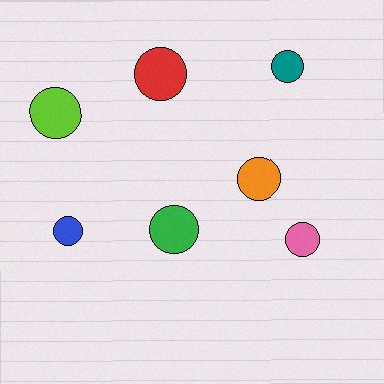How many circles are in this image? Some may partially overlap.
There are 7 circles.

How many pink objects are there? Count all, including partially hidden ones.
There is 1 pink object.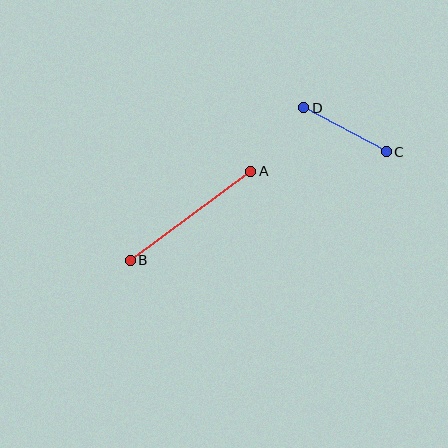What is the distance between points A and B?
The distance is approximately 150 pixels.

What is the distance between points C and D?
The distance is approximately 94 pixels.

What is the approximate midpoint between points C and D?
The midpoint is at approximately (345, 130) pixels.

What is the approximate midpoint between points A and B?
The midpoint is at approximately (191, 216) pixels.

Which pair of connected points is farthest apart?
Points A and B are farthest apart.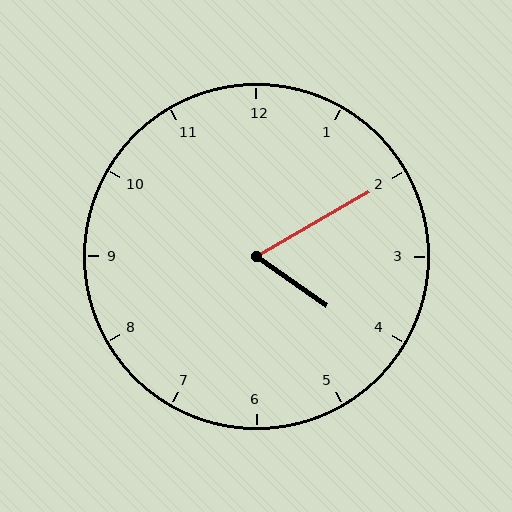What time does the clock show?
4:10.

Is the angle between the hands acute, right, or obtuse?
It is acute.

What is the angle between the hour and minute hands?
Approximately 65 degrees.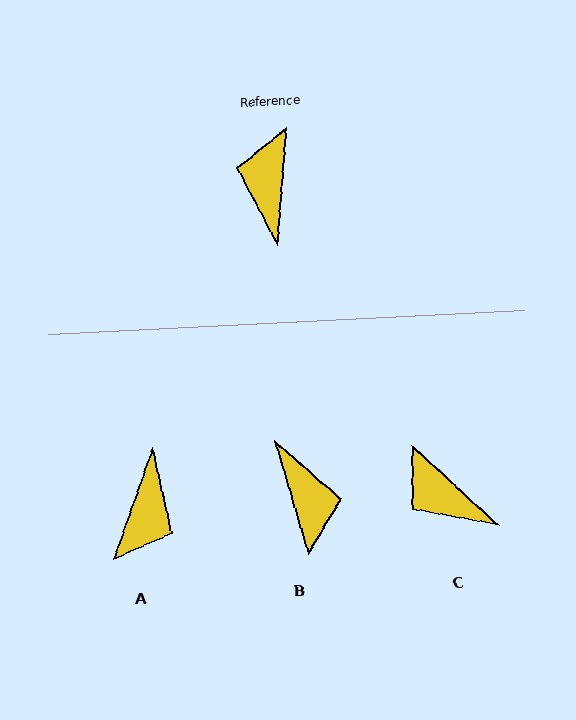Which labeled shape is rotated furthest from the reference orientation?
A, about 165 degrees away.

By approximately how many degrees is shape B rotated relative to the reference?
Approximately 159 degrees clockwise.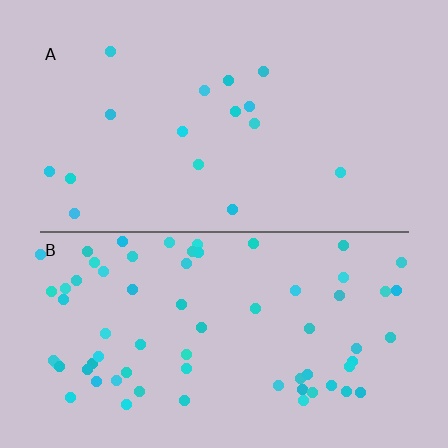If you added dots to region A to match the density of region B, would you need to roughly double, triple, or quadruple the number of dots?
Approximately quadruple.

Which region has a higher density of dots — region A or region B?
B (the bottom).